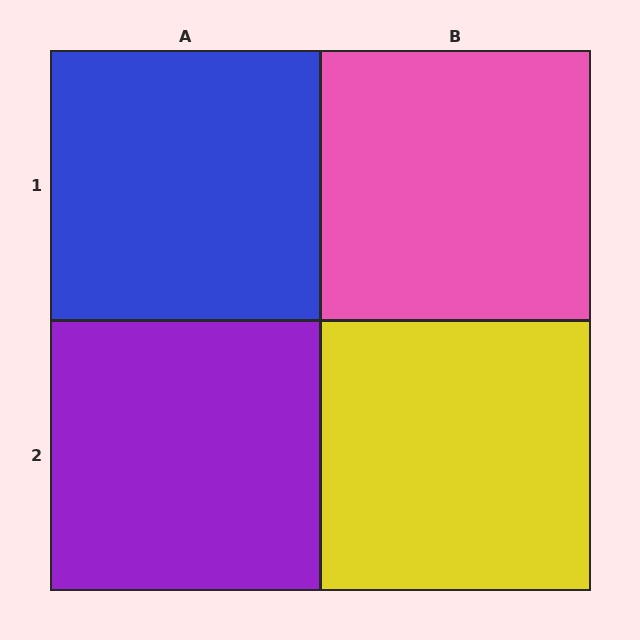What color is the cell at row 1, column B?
Pink.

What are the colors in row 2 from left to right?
Purple, yellow.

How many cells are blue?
1 cell is blue.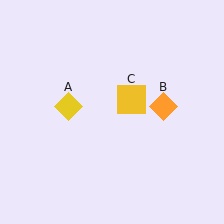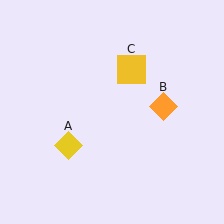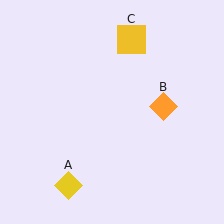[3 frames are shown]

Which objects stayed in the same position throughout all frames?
Orange diamond (object B) remained stationary.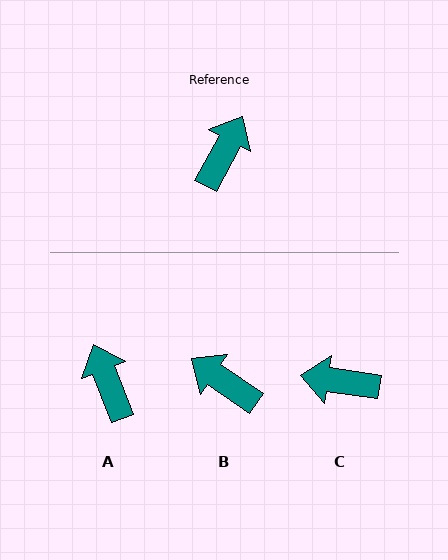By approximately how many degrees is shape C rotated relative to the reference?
Approximately 109 degrees counter-clockwise.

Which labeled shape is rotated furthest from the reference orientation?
C, about 109 degrees away.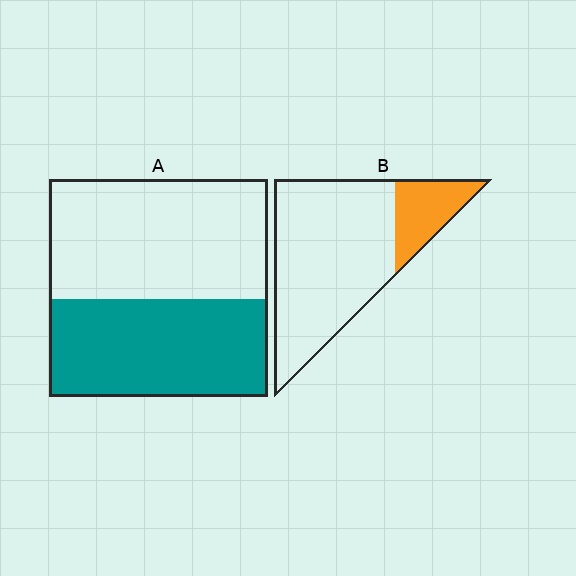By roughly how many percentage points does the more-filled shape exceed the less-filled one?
By roughly 25 percentage points (A over B).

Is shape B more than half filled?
No.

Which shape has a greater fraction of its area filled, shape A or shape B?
Shape A.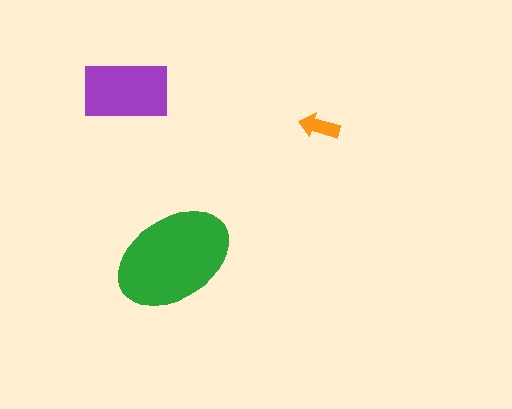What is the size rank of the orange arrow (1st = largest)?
3rd.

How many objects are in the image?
There are 3 objects in the image.